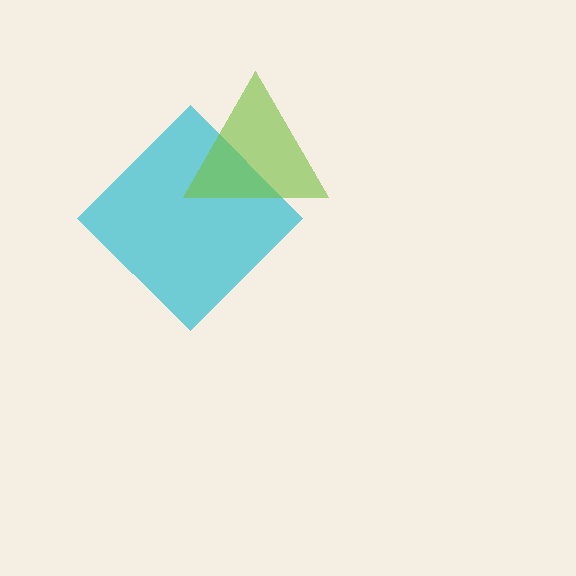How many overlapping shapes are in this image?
There are 2 overlapping shapes in the image.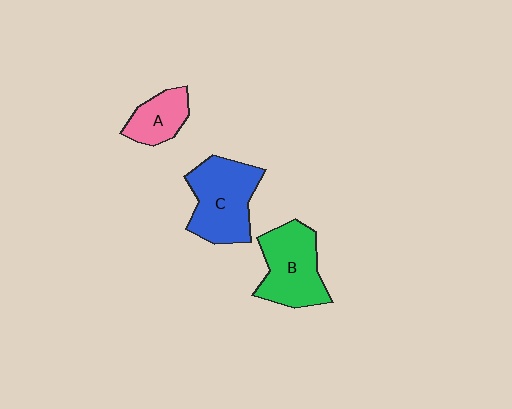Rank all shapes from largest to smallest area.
From largest to smallest: C (blue), B (green), A (pink).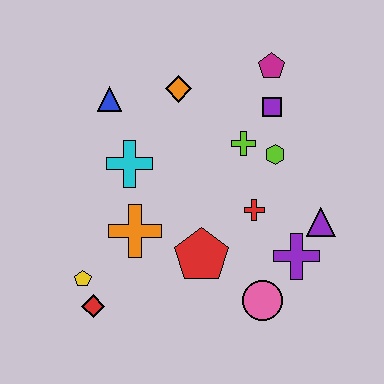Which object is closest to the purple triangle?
The purple cross is closest to the purple triangle.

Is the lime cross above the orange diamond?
No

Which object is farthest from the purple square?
The red diamond is farthest from the purple square.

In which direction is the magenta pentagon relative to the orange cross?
The magenta pentagon is above the orange cross.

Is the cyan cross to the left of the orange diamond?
Yes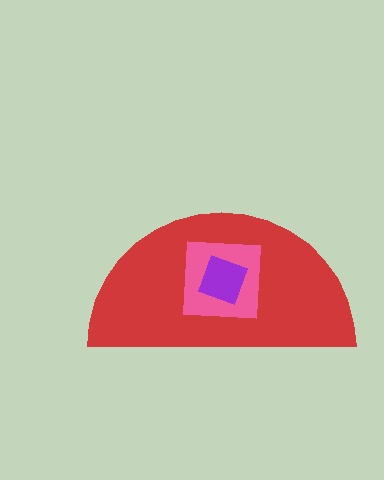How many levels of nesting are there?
3.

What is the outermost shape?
The red semicircle.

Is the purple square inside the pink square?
Yes.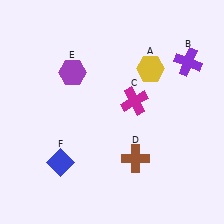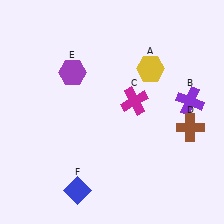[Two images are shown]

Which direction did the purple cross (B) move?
The purple cross (B) moved down.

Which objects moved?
The objects that moved are: the purple cross (B), the brown cross (D), the blue diamond (F).